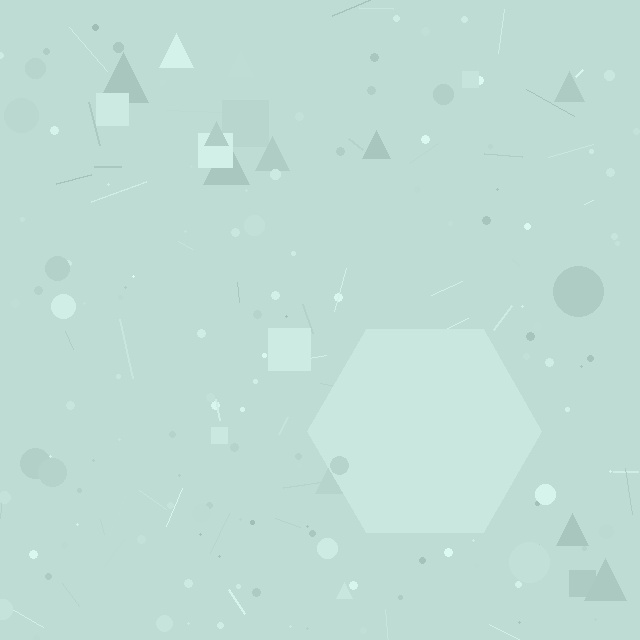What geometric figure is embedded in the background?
A hexagon is embedded in the background.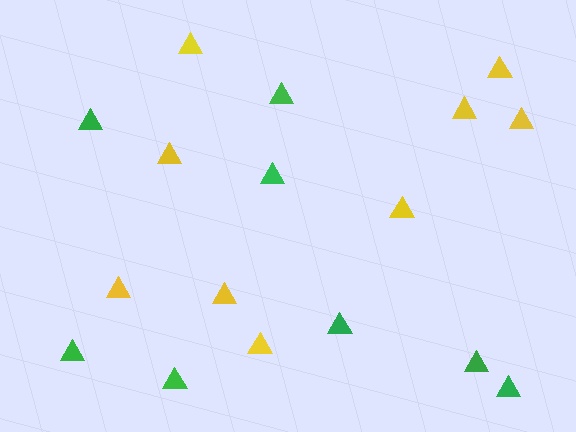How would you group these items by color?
There are 2 groups: one group of yellow triangles (9) and one group of green triangles (8).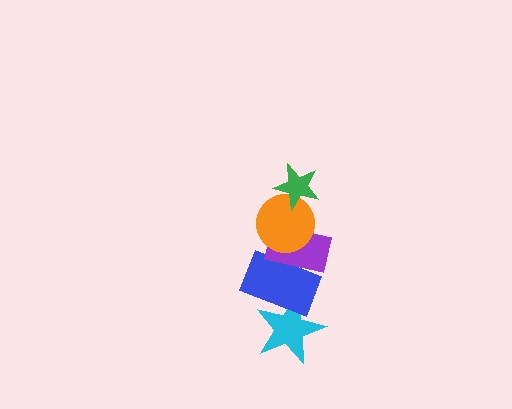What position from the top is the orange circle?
The orange circle is 2nd from the top.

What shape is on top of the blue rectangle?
The purple rectangle is on top of the blue rectangle.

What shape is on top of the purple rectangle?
The orange circle is on top of the purple rectangle.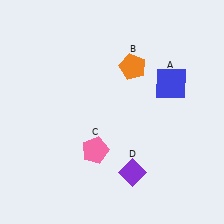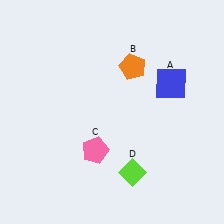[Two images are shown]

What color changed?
The diamond (D) changed from purple in Image 1 to lime in Image 2.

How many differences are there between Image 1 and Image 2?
There is 1 difference between the two images.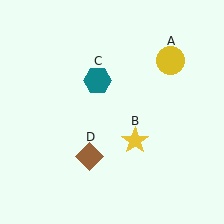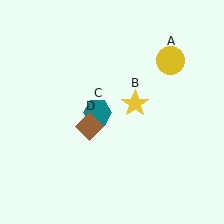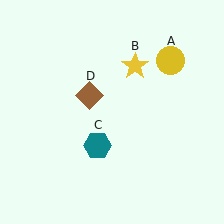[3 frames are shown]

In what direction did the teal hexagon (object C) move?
The teal hexagon (object C) moved down.